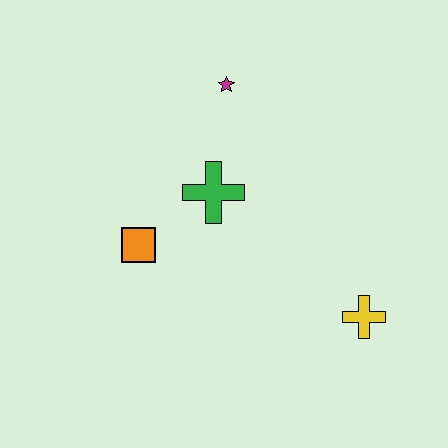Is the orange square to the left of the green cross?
Yes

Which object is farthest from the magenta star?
The yellow cross is farthest from the magenta star.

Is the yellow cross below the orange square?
Yes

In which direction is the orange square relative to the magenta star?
The orange square is below the magenta star.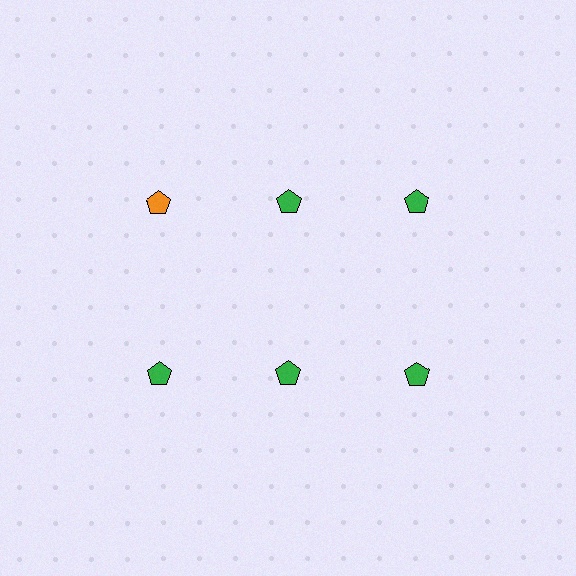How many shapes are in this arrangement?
There are 6 shapes arranged in a grid pattern.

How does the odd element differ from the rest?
It has a different color: orange instead of green.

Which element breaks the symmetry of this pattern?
The orange pentagon in the top row, leftmost column breaks the symmetry. All other shapes are green pentagons.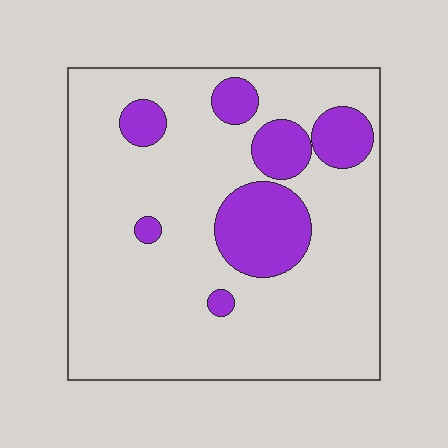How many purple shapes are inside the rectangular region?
7.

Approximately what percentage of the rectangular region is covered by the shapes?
Approximately 20%.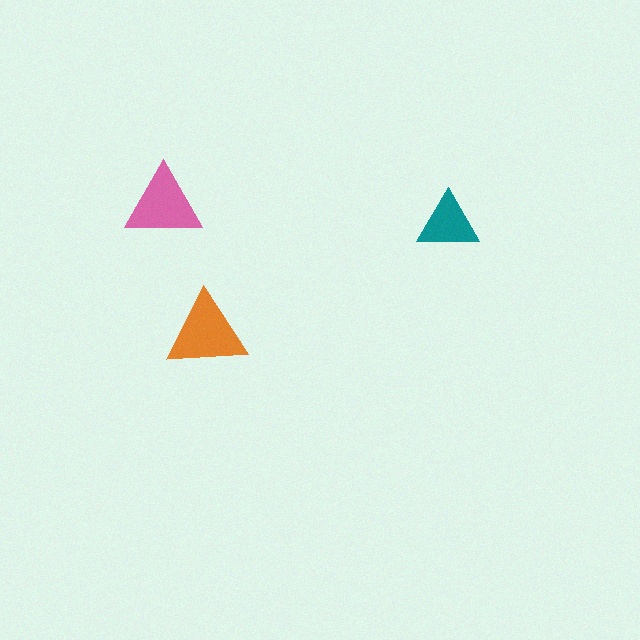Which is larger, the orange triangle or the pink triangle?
The orange one.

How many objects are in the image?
There are 3 objects in the image.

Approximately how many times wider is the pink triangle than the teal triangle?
About 1.5 times wider.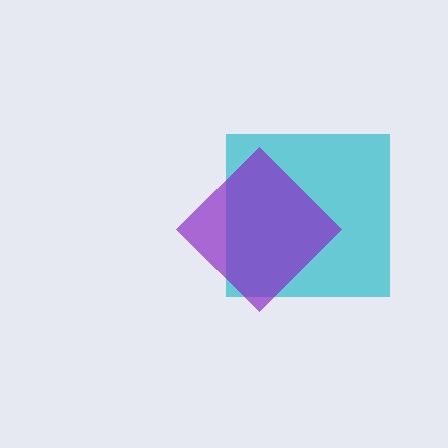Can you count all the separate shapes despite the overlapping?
Yes, there are 2 separate shapes.